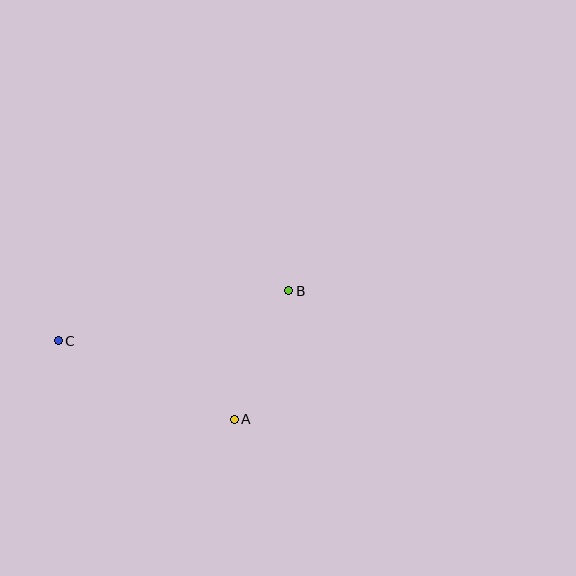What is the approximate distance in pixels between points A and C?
The distance between A and C is approximately 193 pixels.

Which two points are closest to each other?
Points A and B are closest to each other.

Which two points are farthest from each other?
Points B and C are farthest from each other.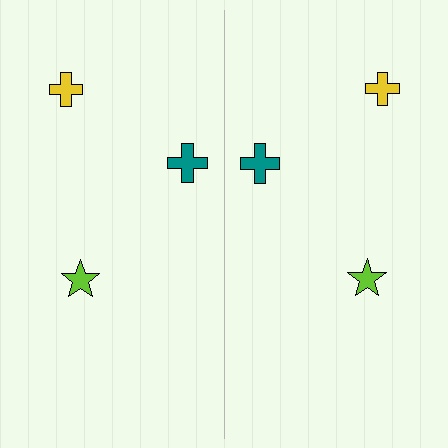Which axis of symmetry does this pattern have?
The pattern has a vertical axis of symmetry running through the center of the image.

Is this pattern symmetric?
Yes, this pattern has bilateral (reflection) symmetry.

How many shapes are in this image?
There are 6 shapes in this image.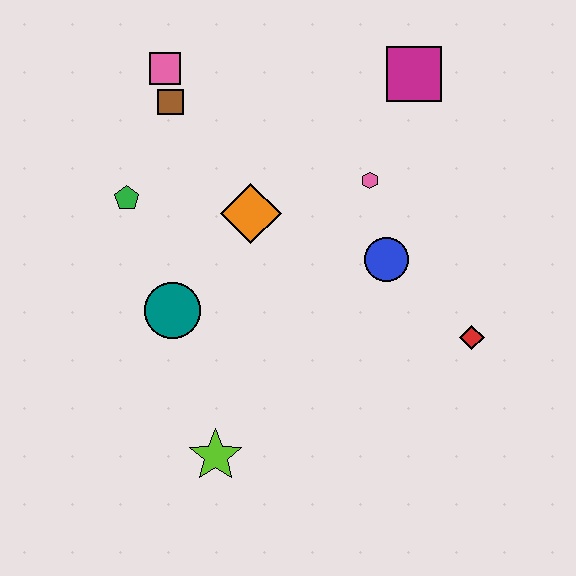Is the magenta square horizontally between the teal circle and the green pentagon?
No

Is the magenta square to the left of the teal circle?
No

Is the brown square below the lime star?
No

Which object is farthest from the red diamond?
The pink square is farthest from the red diamond.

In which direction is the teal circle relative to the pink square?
The teal circle is below the pink square.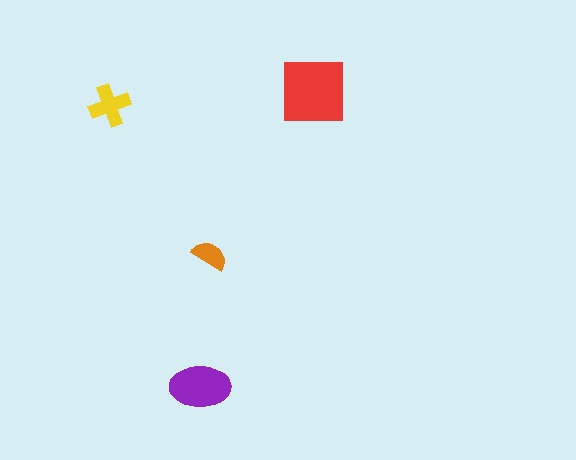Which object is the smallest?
The orange semicircle.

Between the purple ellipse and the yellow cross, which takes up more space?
The purple ellipse.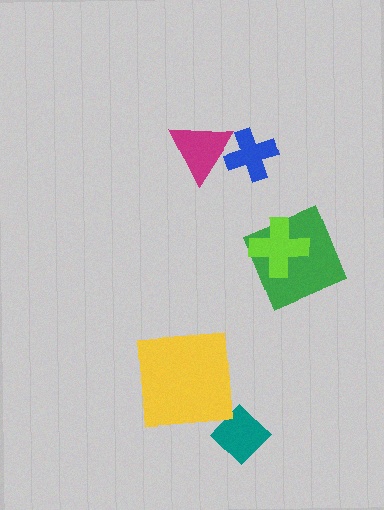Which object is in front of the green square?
The lime cross is in front of the green square.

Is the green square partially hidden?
Yes, it is partially covered by another shape.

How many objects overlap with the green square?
1 object overlaps with the green square.